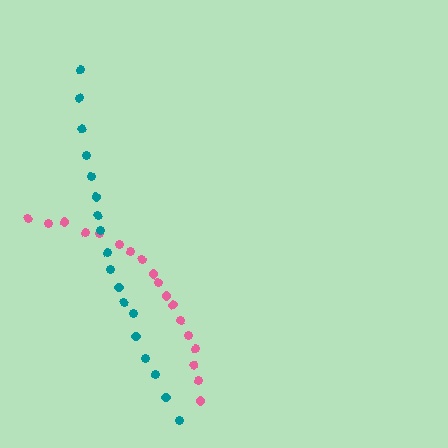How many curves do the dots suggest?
There are 2 distinct paths.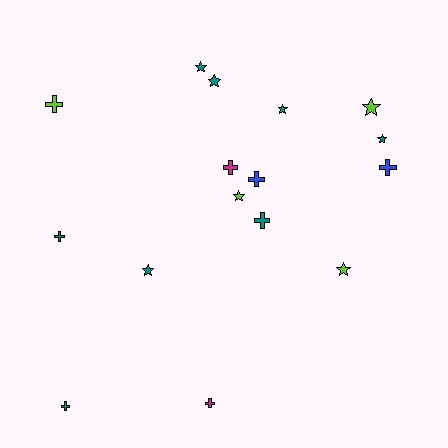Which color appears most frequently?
Teal, with 8 objects.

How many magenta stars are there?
There are no magenta stars.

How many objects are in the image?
There are 16 objects.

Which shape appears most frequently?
Star, with 8 objects.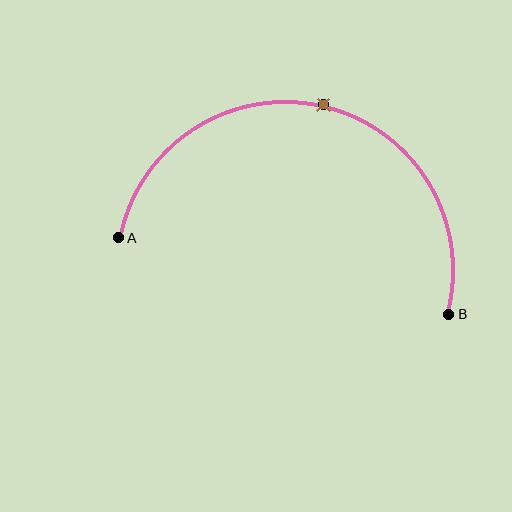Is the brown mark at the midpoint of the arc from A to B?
Yes. The brown mark lies on the arc at equal arc-length from both A and B — it is the arc midpoint.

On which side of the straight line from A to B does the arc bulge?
The arc bulges above the straight line connecting A and B.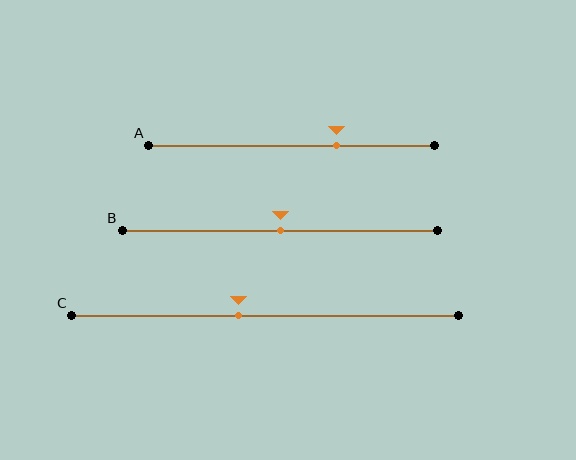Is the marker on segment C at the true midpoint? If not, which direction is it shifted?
No, the marker on segment C is shifted to the left by about 7% of the segment length.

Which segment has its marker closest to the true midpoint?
Segment B has its marker closest to the true midpoint.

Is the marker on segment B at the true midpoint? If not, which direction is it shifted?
Yes, the marker on segment B is at the true midpoint.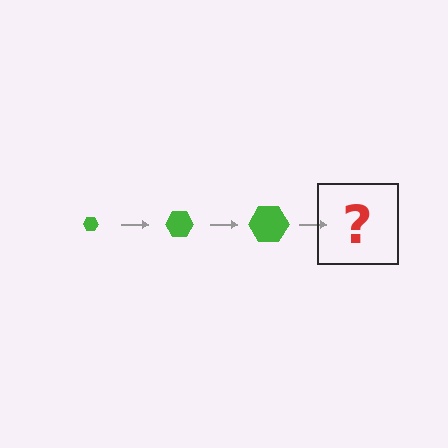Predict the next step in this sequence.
The next step is a green hexagon, larger than the previous one.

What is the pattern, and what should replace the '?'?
The pattern is that the hexagon gets progressively larger each step. The '?' should be a green hexagon, larger than the previous one.